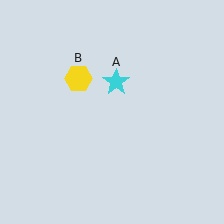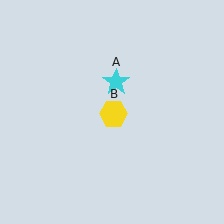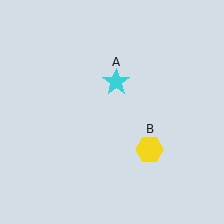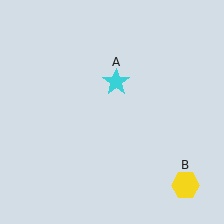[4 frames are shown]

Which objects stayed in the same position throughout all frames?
Cyan star (object A) remained stationary.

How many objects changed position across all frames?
1 object changed position: yellow hexagon (object B).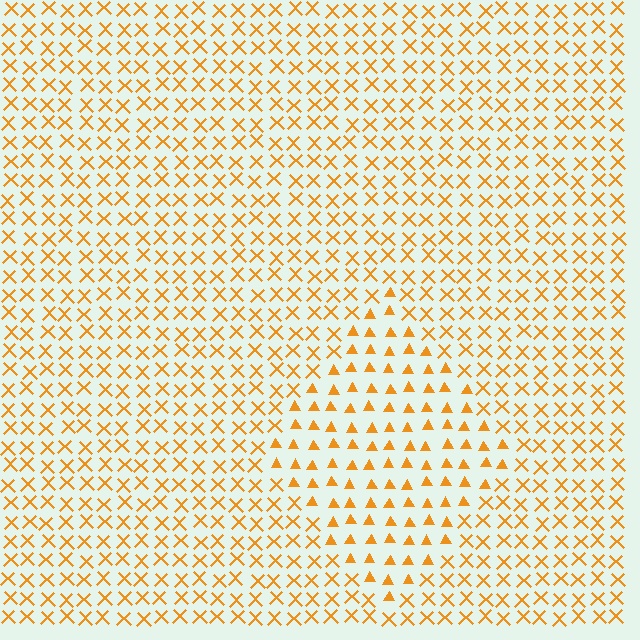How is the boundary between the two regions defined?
The boundary is defined by a change in element shape: triangles inside vs. X marks outside. All elements share the same color and spacing.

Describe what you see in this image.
The image is filled with small orange elements arranged in a uniform grid. A diamond-shaped region contains triangles, while the surrounding area contains X marks. The boundary is defined purely by the change in element shape.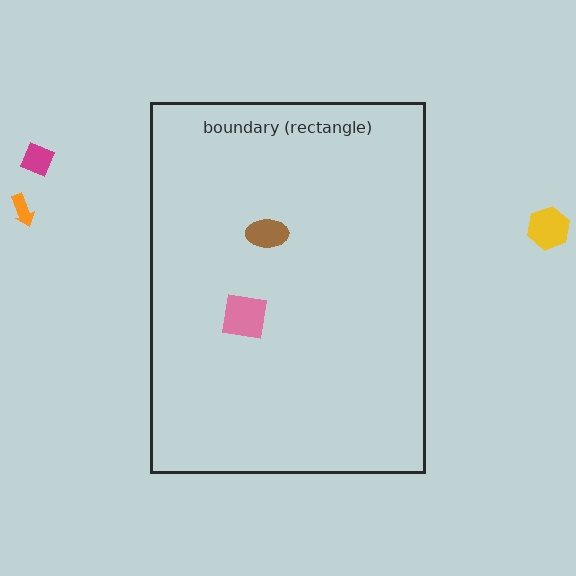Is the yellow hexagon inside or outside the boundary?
Outside.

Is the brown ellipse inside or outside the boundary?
Inside.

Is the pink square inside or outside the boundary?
Inside.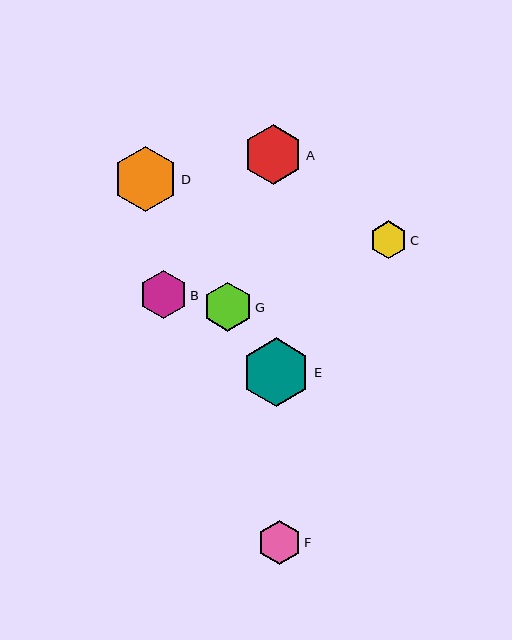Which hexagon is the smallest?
Hexagon C is the smallest with a size of approximately 38 pixels.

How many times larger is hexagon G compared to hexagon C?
Hexagon G is approximately 1.3 times the size of hexagon C.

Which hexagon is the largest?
Hexagon E is the largest with a size of approximately 69 pixels.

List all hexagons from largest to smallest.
From largest to smallest: E, D, A, G, B, F, C.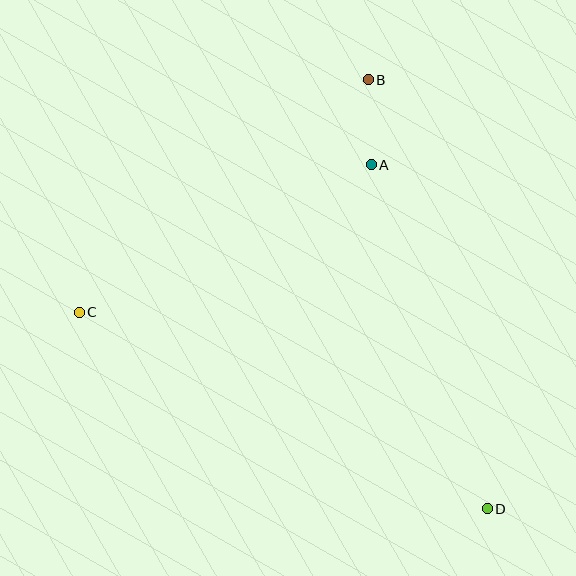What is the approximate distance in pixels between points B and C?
The distance between B and C is approximately 371 pixels.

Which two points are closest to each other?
Points A and B are closest to each other.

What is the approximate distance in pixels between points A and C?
The distance between A and C is approximately 328 pixels.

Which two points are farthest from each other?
Points C and D are farthest from each other.